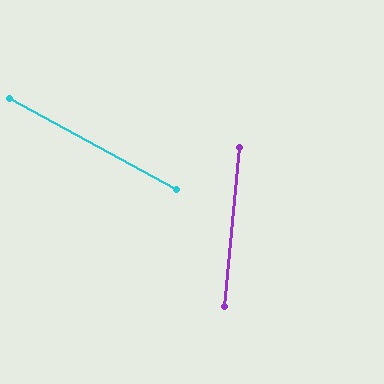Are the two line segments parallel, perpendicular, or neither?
Neither parallel nor perpendicular — they differ by about 67°.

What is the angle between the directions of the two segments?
Approximately 67 degrees.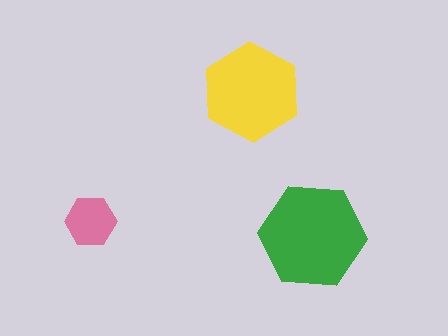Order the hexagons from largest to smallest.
the green one, the yellow one, the pink one.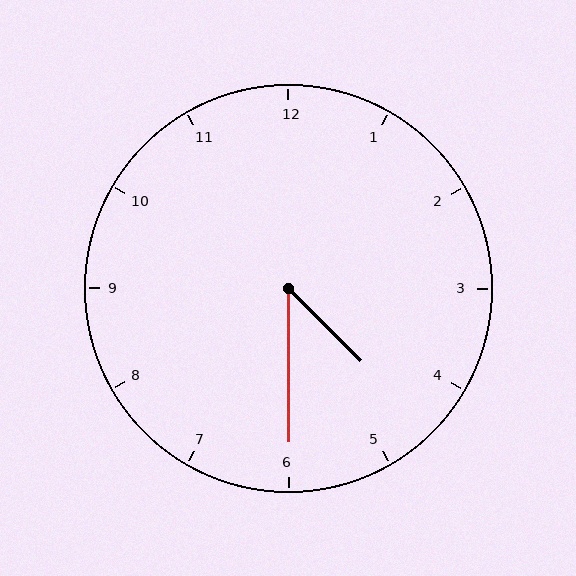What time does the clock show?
4:30.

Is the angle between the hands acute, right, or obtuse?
It is acute.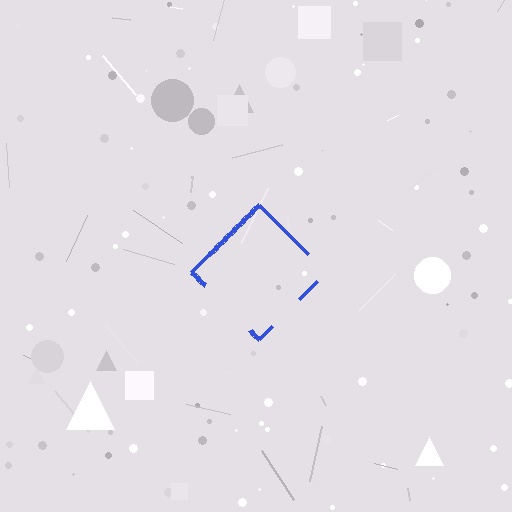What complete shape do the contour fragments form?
The contour fragments form a diamond.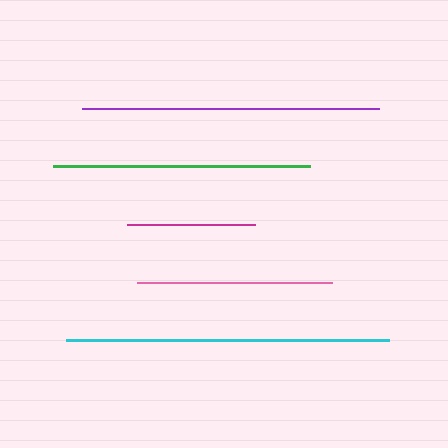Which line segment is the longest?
The cyan line is the longest at approximately 324 pixels.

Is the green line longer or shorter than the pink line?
The green line is longer than the pink line.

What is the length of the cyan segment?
The cyan segment is approximately 324 pixels long.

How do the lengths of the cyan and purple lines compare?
The cyan and purple lines are approximately the same length.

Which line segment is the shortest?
The magenta line is the shortest at approximately 127 pixels.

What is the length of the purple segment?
The purple segment is approximately 297 pixels long.